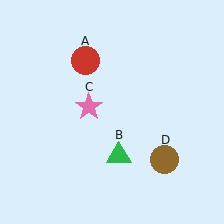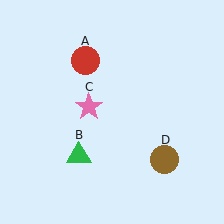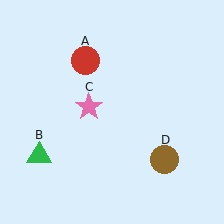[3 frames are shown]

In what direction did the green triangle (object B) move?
The green triangle (object B) moved left.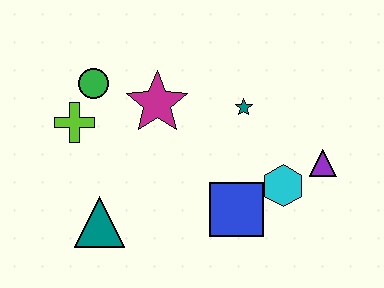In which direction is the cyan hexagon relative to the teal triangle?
The cyan hexagon is to the right of the teal triangle.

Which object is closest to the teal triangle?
The lime cross is closest to the teal triangle.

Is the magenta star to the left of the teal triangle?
No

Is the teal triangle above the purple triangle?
No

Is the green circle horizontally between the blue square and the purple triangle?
No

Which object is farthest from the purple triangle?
The lime cross is farthest from the purple triangle.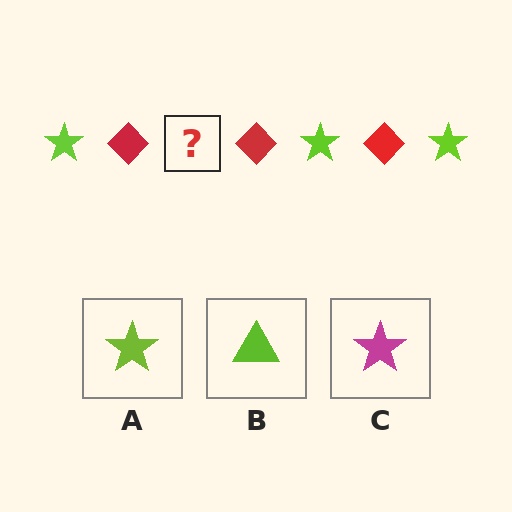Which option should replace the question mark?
Option A.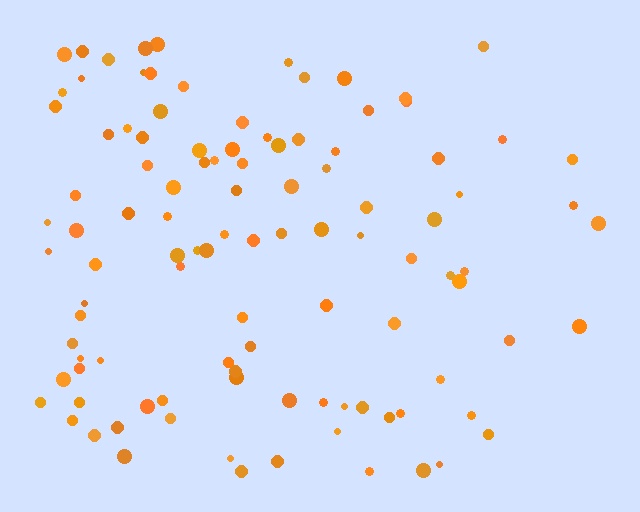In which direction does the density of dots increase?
From right to left, with the left side densest.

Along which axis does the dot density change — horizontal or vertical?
Horizontal.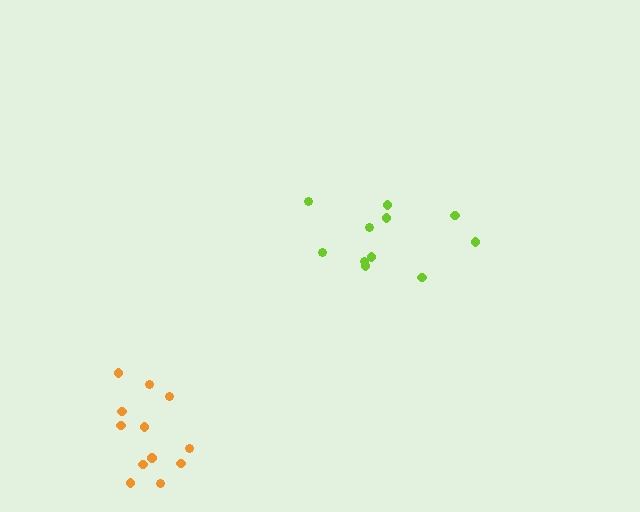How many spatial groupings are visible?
There are 2 spatial groupings.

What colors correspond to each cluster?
The clusters are colored: orange, lime.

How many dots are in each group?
Group 1: 12 dots, Group 2: 11 dots (23 total).